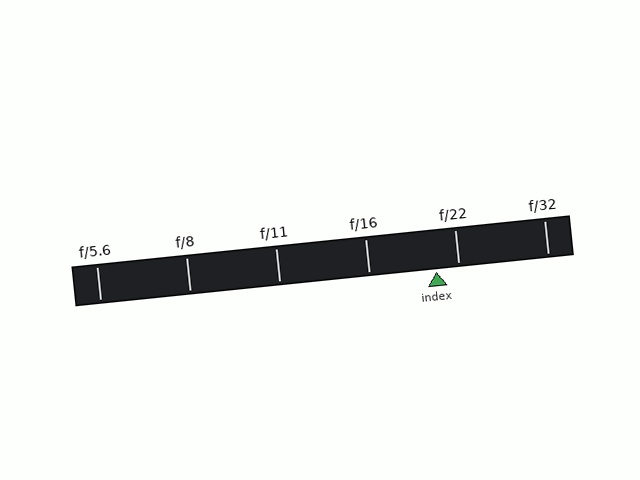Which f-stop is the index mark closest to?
The index mark is closest to f/22.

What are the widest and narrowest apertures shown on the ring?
The widest aperture shown is f/5.6 and the narrowest is f/32.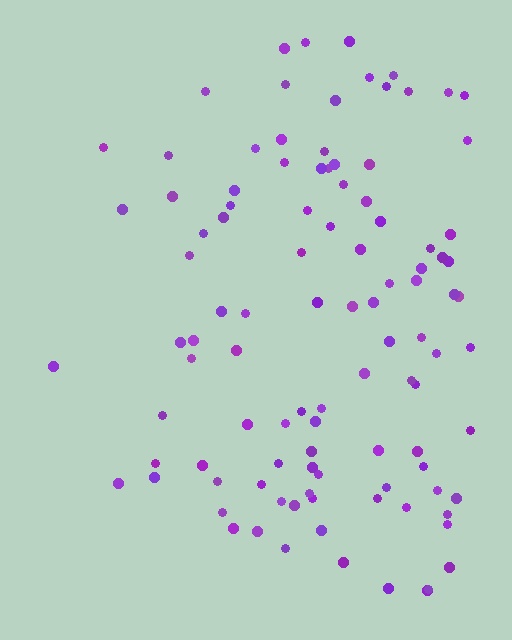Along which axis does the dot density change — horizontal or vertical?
Horizontal.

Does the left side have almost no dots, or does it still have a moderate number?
Still a moderate number, just noticeably fewer than the right.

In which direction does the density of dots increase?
From left to right, with the right side densest.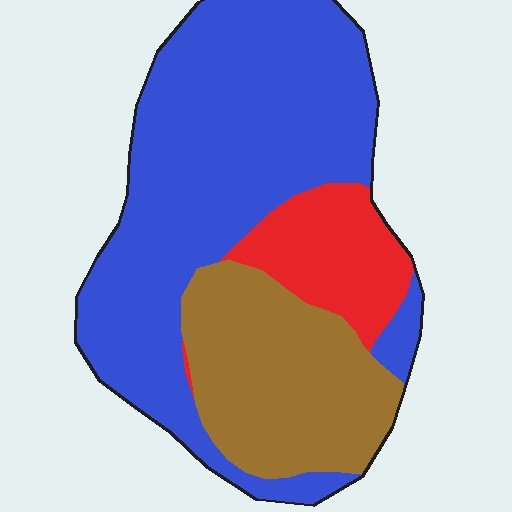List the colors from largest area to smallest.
From largest to smallest: blue, brown, red.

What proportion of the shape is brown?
Brown takes up about one quarter (1/4) of the shape.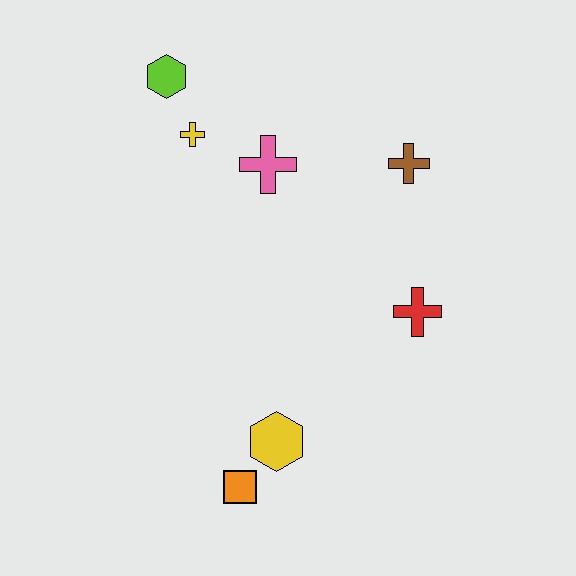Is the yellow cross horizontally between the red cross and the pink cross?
No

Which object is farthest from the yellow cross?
The orange square is farthest from the yellow cross.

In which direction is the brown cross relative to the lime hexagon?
The brown cross is to the right of the lime hexagon.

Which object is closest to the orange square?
The yellow hexagon is closest to the orange square.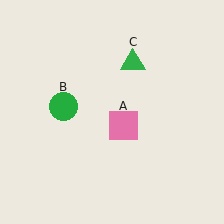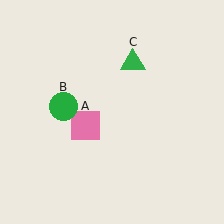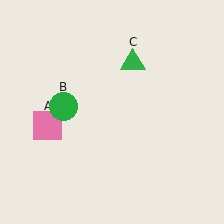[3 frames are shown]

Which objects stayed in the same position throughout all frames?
Green circle (object B) and green triangle (object C) remained stationary.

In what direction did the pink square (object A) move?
The pink square (object A) moved left.